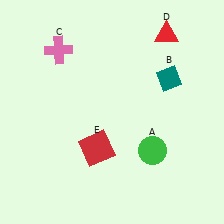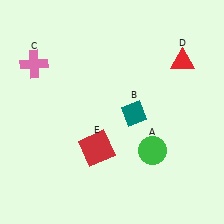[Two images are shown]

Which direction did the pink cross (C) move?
The pink cross (C) moved left.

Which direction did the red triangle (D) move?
The red triangle (D) moved down.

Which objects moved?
The objects that moved are: the teal diamond (B), the pink cross (C), the red triangle (D).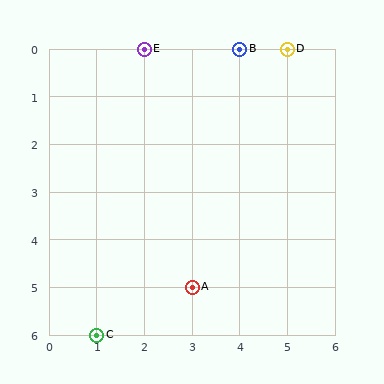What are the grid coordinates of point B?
Point B is at grid coordinates (4, 0).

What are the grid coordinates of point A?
Point A is at grid coordinates (3, 5).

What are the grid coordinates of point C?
Point C is at grid coordinates (1, 6).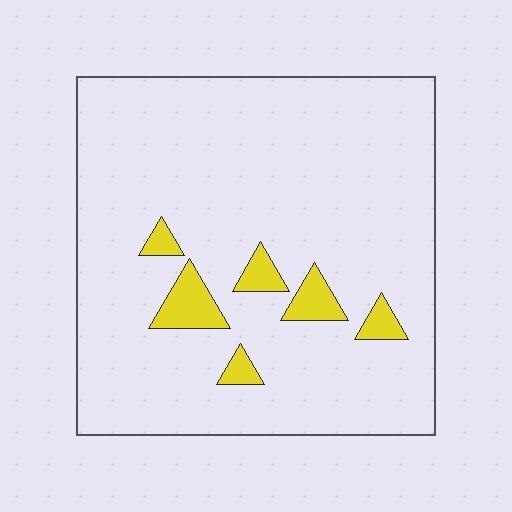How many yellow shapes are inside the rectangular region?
6.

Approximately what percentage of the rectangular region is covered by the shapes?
Approximately 10%.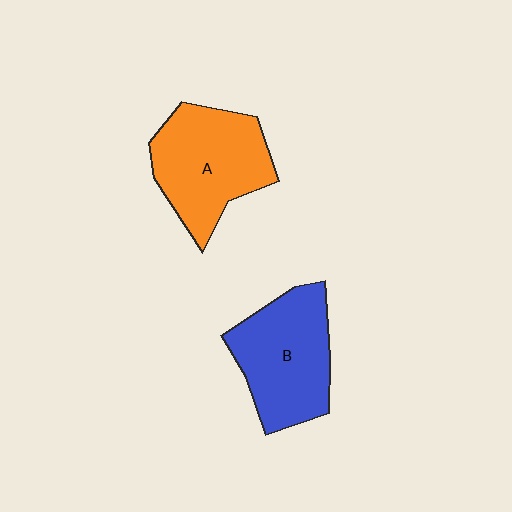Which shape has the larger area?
Shape A (orange).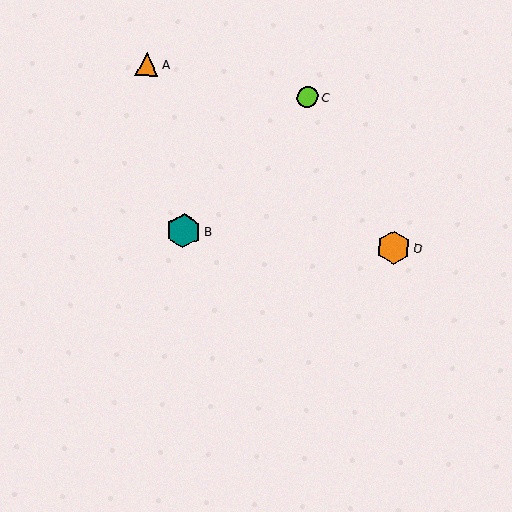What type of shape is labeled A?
Shape A is an orange triangle.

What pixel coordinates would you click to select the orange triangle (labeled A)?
Click at (147, 64) to select the orange triangle A.